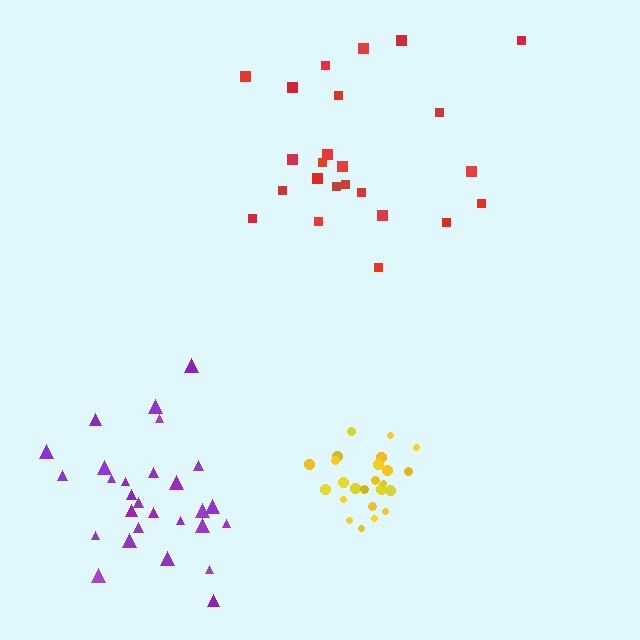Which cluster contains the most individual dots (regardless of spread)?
Purple (28).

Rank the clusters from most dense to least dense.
yellow, purple, red.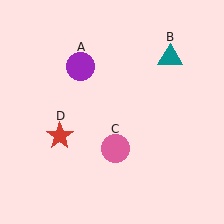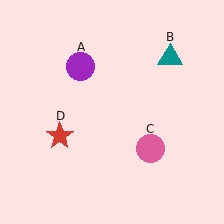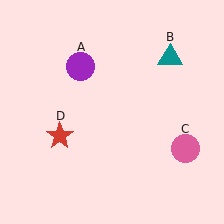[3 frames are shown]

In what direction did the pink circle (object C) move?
The pink circle (object C) moved right.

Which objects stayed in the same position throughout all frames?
Purple circle (object A) and teal triangle (object B) and red star (object D) remained stationary.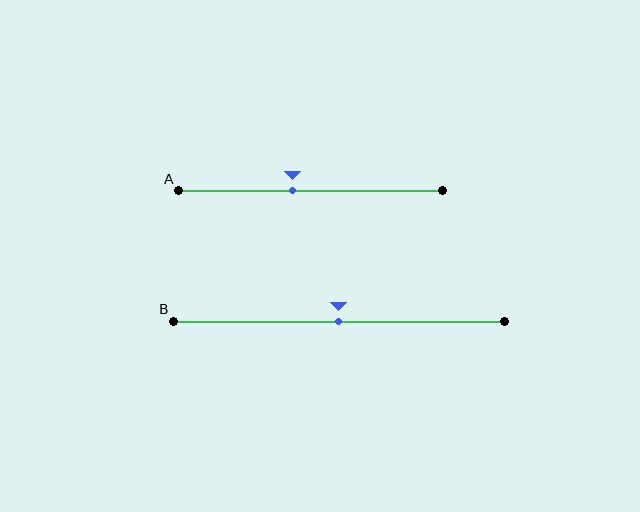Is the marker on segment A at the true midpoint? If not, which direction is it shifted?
No, the marker on segment A is shifted to the left by about 7% of the segment length.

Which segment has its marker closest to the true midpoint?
Segment B has its marker closest to the true midpoint.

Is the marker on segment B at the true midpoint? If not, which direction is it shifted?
Yes, the marker on segment B is at the true midpoint.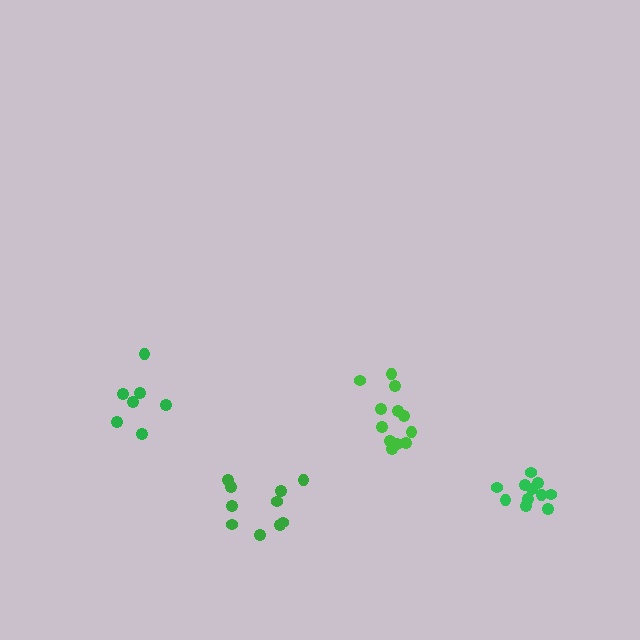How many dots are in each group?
Group 1: 10 dots, Group 2: 7 dots, Group 3: 11 dots, Group 4: 12 dots (40 total).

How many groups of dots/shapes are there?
There are 4 groups.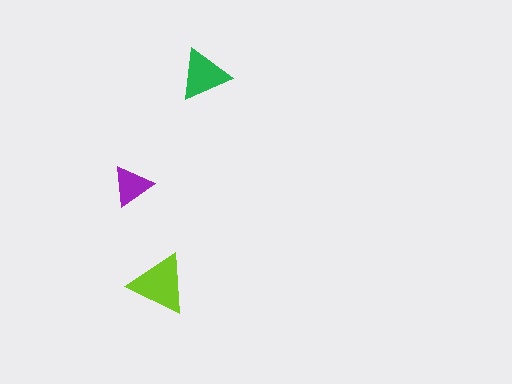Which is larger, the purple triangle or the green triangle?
The green one.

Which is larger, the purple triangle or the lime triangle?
The lime one.